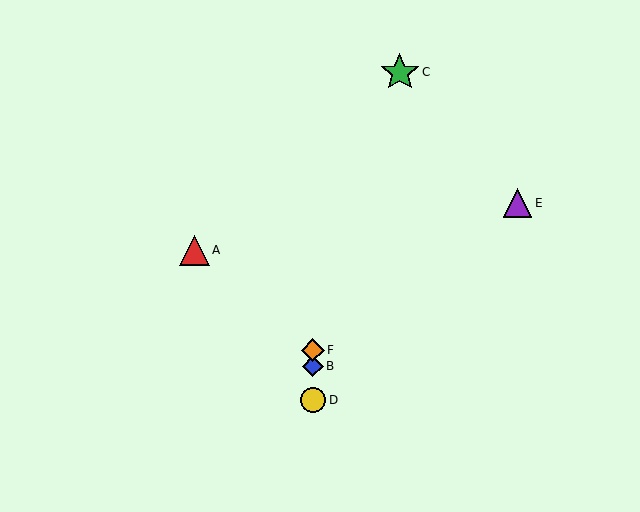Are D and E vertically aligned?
No, D is at x≈313 and E is at x≈518.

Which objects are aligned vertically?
Objects B, D, F are aligned vertically.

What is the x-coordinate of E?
Object E is at x≈518.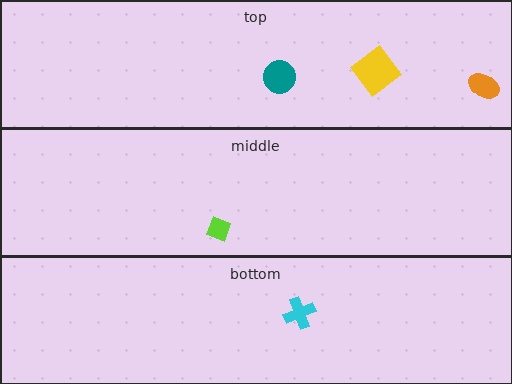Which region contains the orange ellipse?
The top region.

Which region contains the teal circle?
The top region.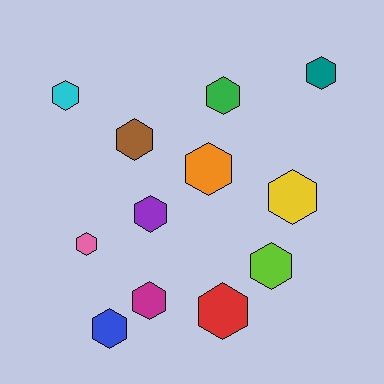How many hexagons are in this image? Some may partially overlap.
There are 12 hexagons.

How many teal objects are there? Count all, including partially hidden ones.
There is 1 teal object.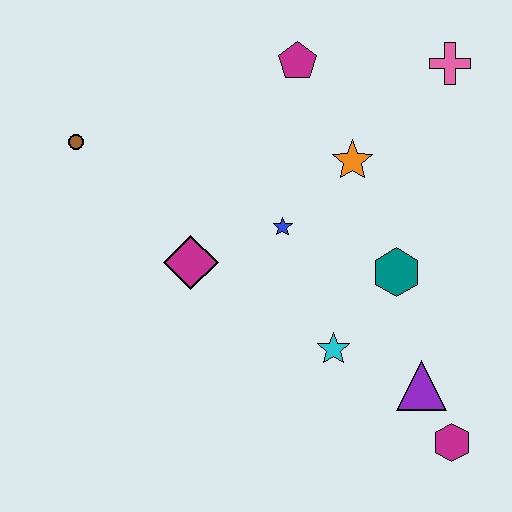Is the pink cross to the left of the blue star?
No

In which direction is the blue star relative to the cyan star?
The blue star is above the cyan star.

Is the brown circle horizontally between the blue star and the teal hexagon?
No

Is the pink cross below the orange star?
No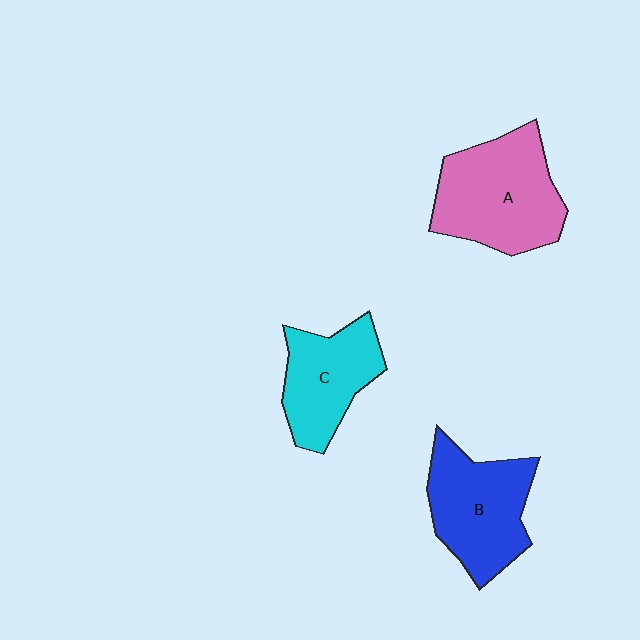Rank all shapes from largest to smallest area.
From largest to smallest: A (pink), B (blue), C (cyan).